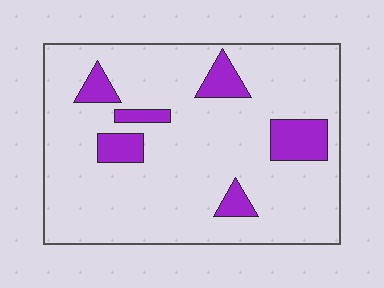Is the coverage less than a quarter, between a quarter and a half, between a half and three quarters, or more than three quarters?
Less than a quarter.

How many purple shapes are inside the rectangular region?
6.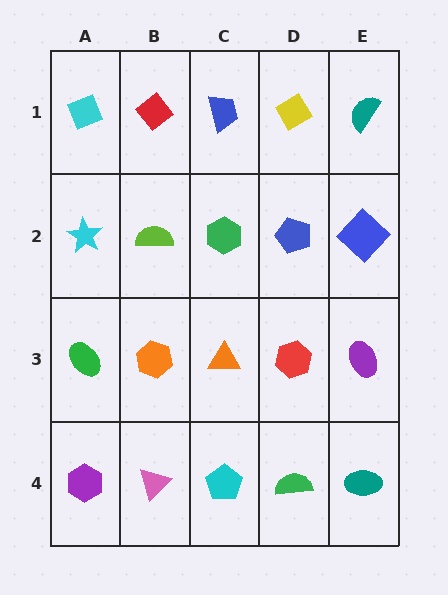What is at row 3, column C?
An orange triangle.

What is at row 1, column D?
A yellow diamond.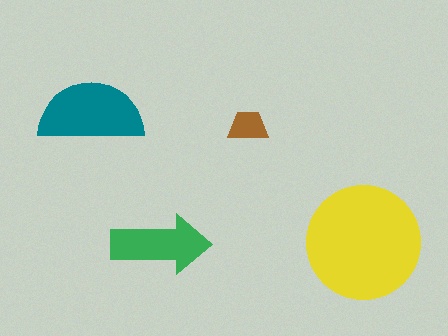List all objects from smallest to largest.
The brown trapezoid, the green arrow, the teal semicircle, the yellow circle.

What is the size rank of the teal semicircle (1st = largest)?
2nd.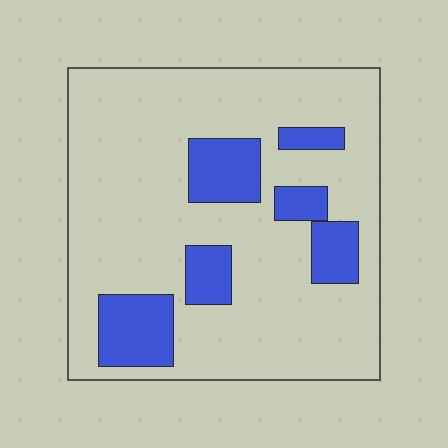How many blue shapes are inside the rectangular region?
6.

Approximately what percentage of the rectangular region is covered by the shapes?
Approximately 20%.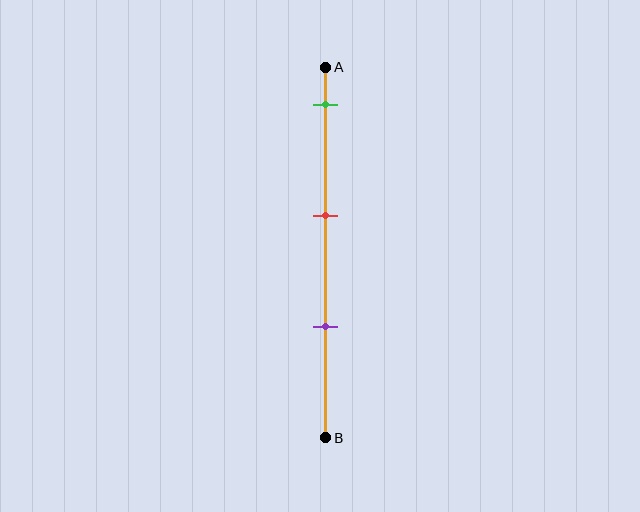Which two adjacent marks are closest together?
The red and purple marks are the closest adjacent pair.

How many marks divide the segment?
There are 3 marks dividing the segment.